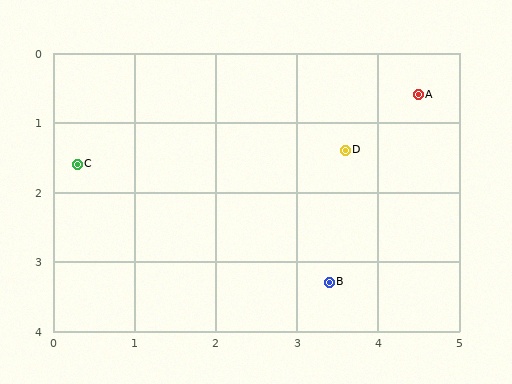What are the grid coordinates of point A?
Point A is at approximately (4.5, 0.6).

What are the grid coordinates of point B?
Point B is at approximately (3.4, 3.3).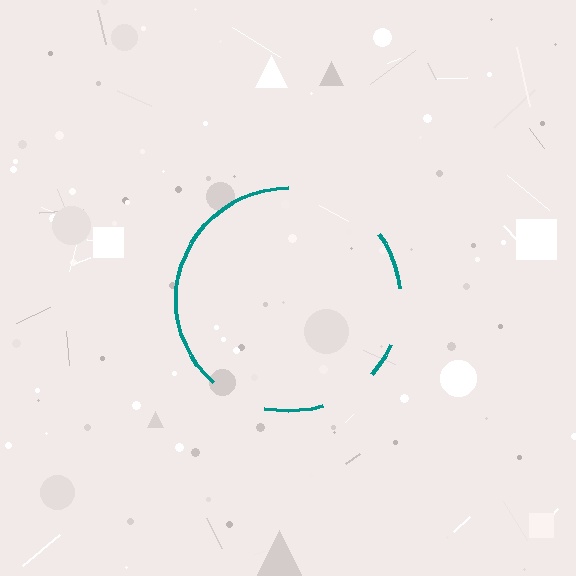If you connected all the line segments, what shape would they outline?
They would outline a circle.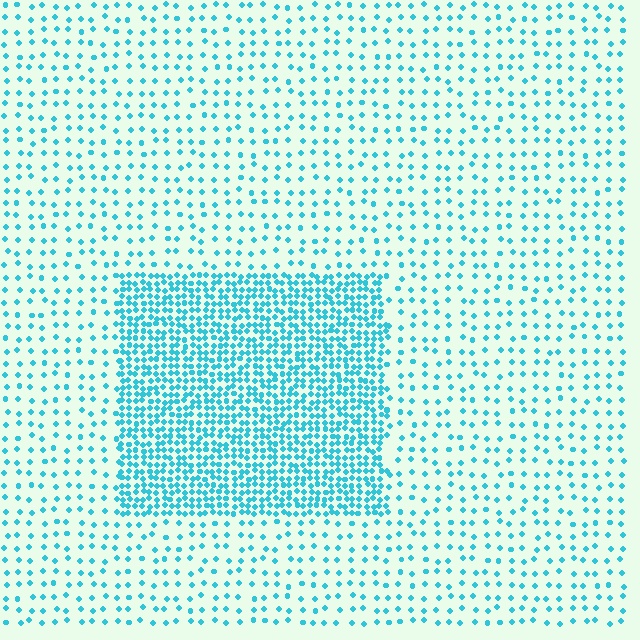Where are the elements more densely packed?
The elements are more densely packed inside the rectangle boundary.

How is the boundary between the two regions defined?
The boundary is defined by a change in element density (approximately 3.1x ratio). All elements are the same color, size, and shape.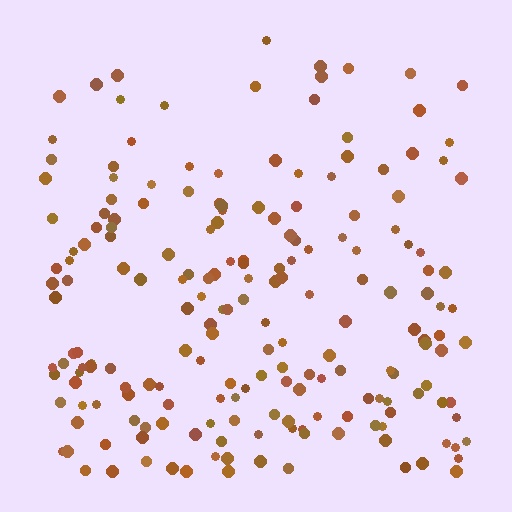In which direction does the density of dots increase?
From top to bottom, with the bottom side densest.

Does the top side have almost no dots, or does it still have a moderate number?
Still a moderate number, just noticeably fewer than the bottom.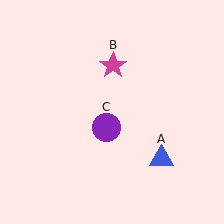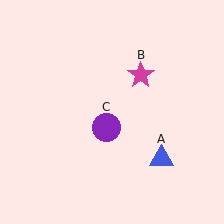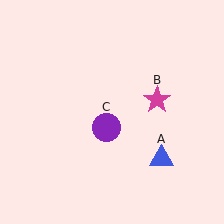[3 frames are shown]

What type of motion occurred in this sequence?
The magenta star (object B) rotated clockwise around the center of the scene.